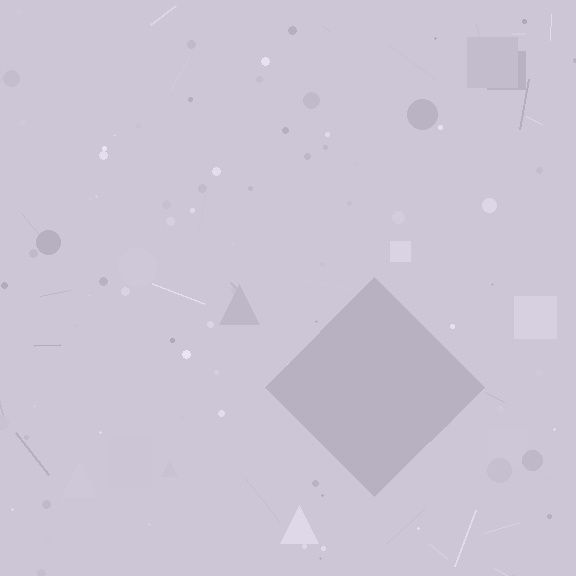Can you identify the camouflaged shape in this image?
The camouflaged shape is a diamond.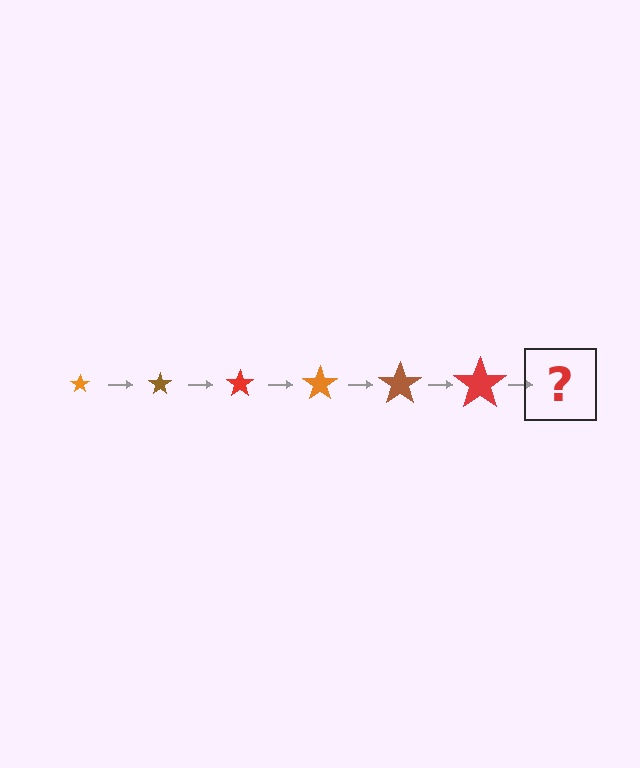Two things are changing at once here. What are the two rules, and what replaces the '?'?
The two rules are that the star grows larger each step and the color cycles through orange, brown, and red. The '?' should be an orange star, larger than the previous one.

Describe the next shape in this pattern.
It should be an orange star, larger than the previous one.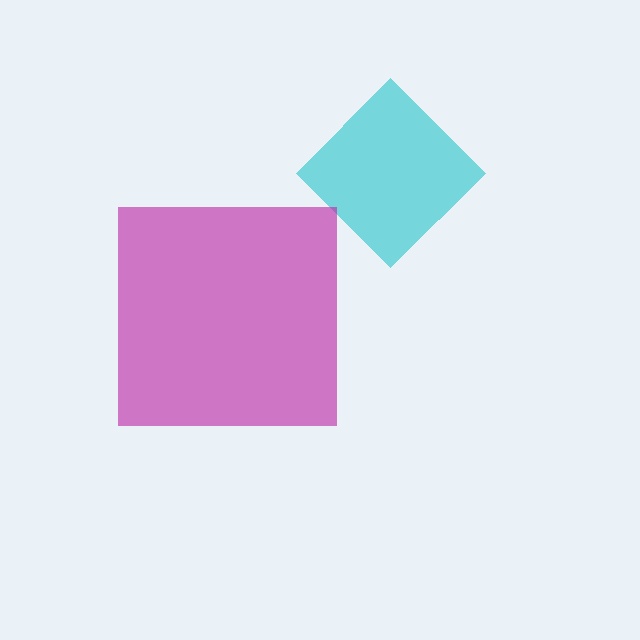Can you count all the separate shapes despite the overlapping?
Yes, there are 2 separate shapes.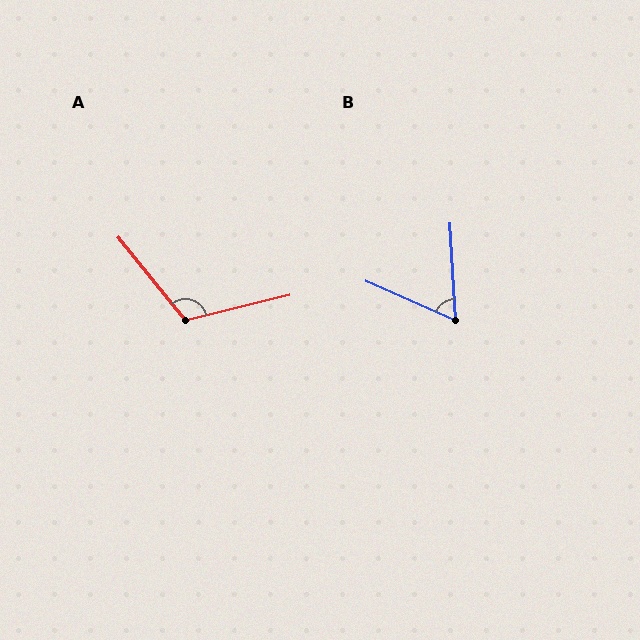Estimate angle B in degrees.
Approximately 63 degrees.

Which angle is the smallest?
B, at approximately 63 degrees.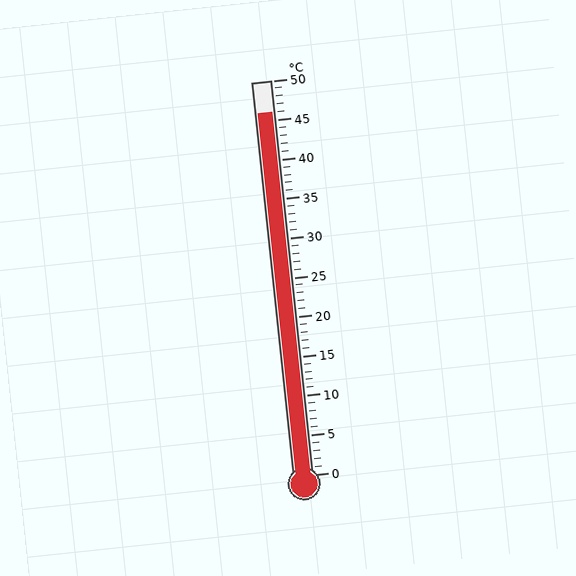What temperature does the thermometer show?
The thermometer shows approximately 46°C.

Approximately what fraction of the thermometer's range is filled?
The thermometer is filled to approximately 90% of its range.